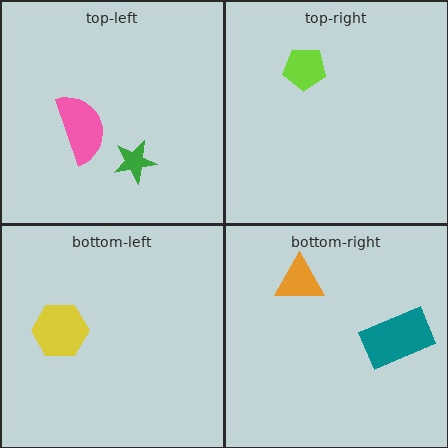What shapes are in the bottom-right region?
The teal rectangle, the orange triangle.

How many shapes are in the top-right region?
1.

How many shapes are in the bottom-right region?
2.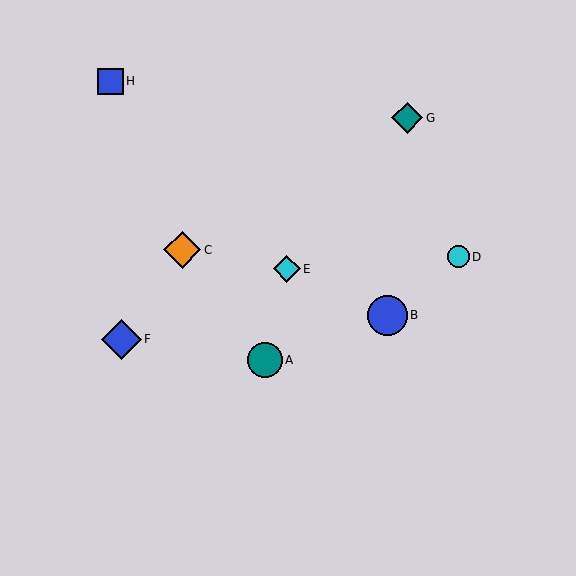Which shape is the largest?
The blue diamond (labeled F) is the largest.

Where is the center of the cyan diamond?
The center of the cyan diamond is at (287, 269).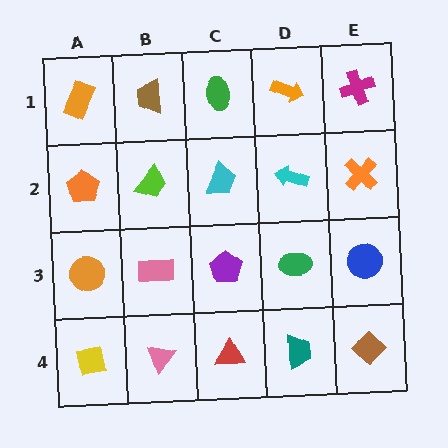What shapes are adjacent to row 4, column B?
A pink rectangle (row 3, column B), a yellow square (row 4, column A), a red triangle (row 4, column C).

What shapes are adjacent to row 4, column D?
A green ellipse (row 3, column D), a red triangle (row 4, column C), a brown diamond (row 4, column E).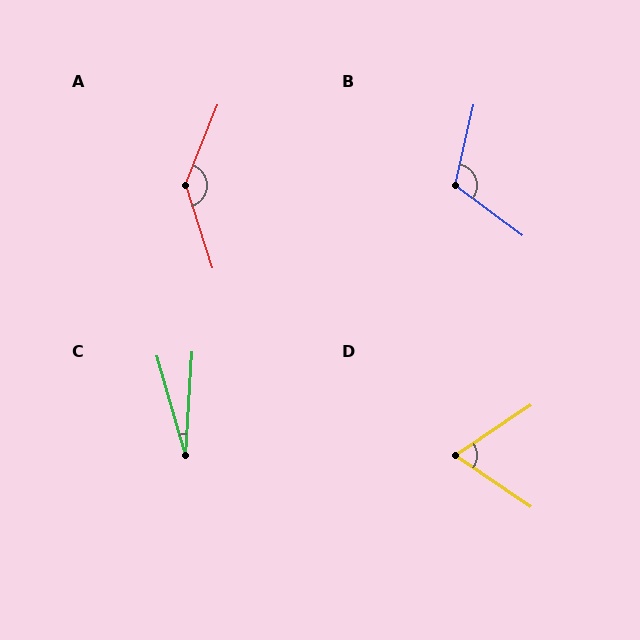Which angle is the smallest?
C, at approximately 20 degrees.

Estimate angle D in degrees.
Approximately 68 degrees.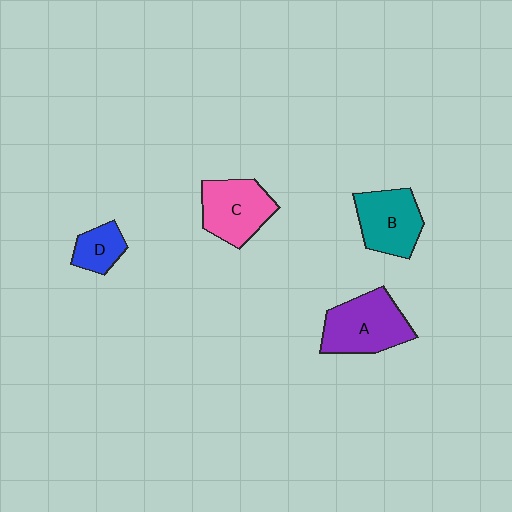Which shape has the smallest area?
Shape D (blue).